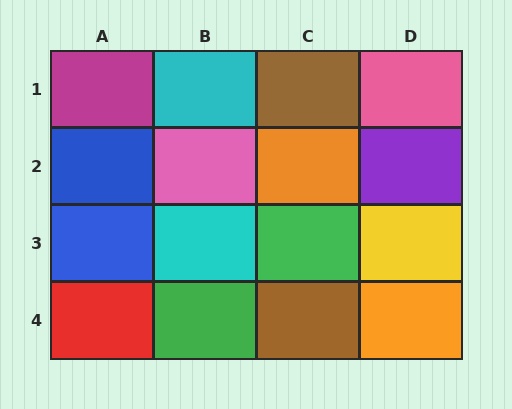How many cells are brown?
2 cells are brown.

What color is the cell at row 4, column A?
Red.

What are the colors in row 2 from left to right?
Blue, pink, orange, purple.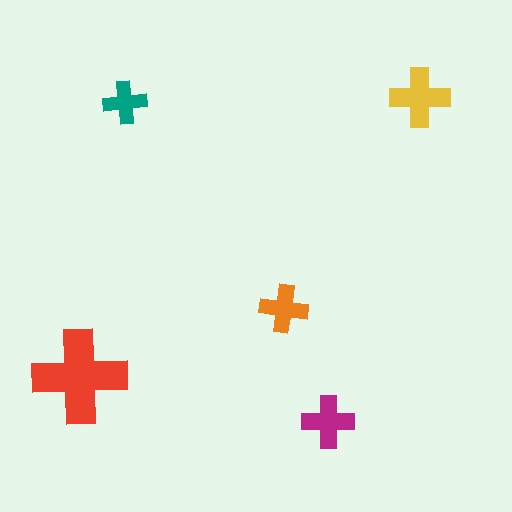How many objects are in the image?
There are 5 objects in the image.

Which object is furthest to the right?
The yellow cross is rightmost.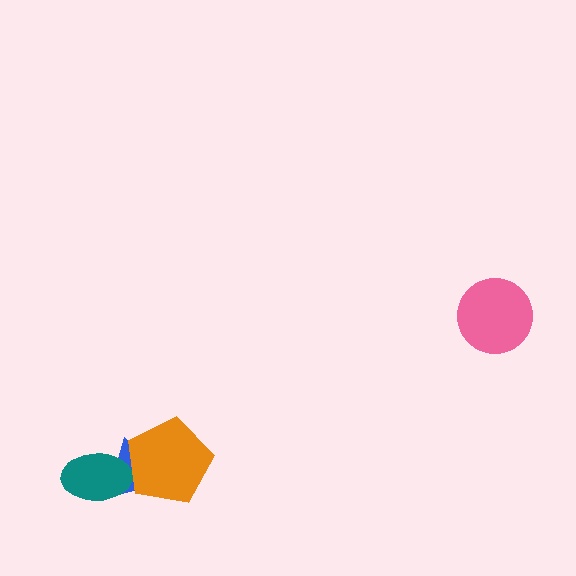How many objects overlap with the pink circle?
0 objects overlap with the pink circle.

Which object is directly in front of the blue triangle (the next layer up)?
The teal ellipse is directly in front of the blue triangle.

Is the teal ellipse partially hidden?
No, no other shape covers it.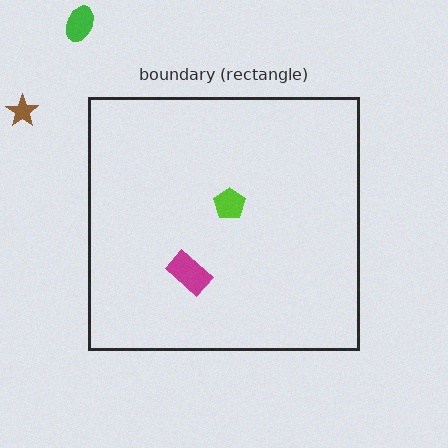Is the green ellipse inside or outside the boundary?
Outside.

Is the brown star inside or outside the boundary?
Outside.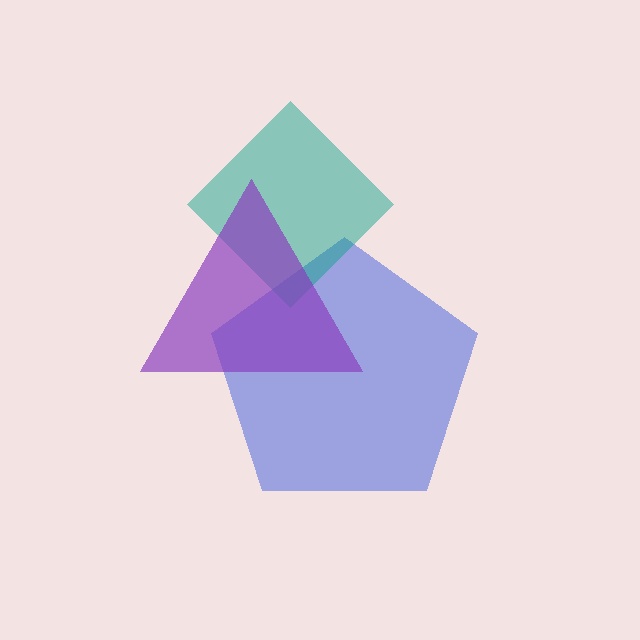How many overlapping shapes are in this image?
There are 3 overlapping shapes in the image.